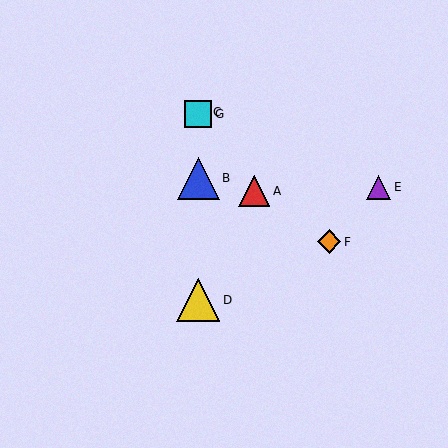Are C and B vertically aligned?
Yes, both are at x≈198.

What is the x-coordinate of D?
Object D is at x≈198.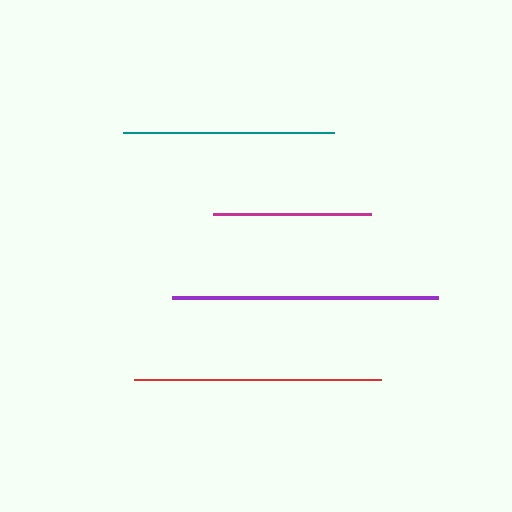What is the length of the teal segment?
The teal segment is approximately 211 pixels long.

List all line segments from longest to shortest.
From longest to shortest: purple, red, teal, magenta.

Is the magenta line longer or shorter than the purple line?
The purple line is longer than the magenta line.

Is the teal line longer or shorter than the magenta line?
The teal line is longer than the magenta line.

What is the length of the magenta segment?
The magenta segment is approximately 158 pixels long.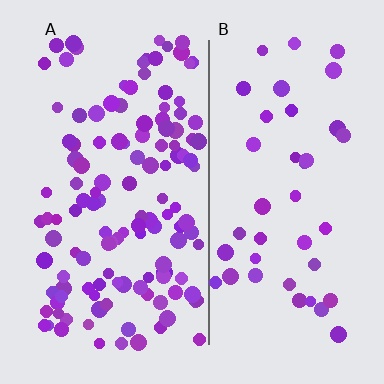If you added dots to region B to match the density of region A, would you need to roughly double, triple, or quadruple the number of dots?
Approximately triple.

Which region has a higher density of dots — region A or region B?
A (the left).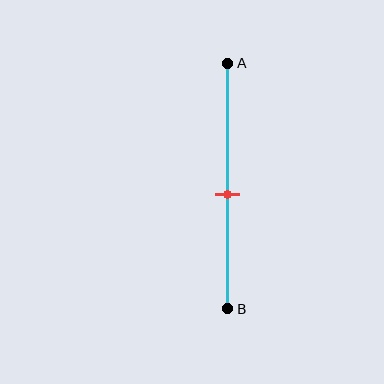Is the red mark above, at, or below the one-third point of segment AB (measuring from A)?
The red mark is below the one-third point of segment AB.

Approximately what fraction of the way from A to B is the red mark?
The red mark is approximately 55% of the way from A to B.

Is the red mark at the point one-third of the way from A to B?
No, the mark is at about 55% from A, not at the 33% one-third point.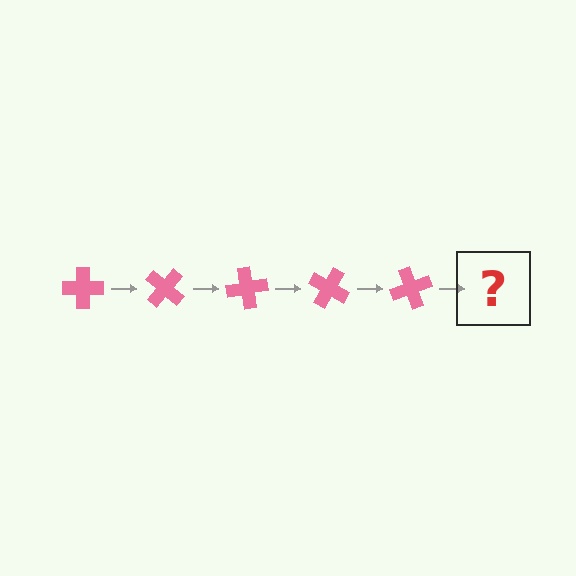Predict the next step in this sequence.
The next step is a pink cross rotated 200 degrees.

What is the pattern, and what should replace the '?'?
The pattern is that the cross rotates 40 degrees each step. The '?' should be a pink cross rotated 200 degrees.